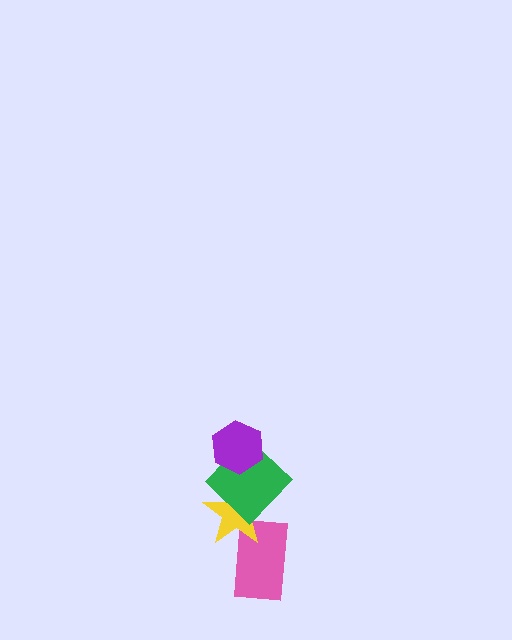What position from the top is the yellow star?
The yellow star is 3rd from the top.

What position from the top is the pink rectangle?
The pink rectangle is 4th from the top.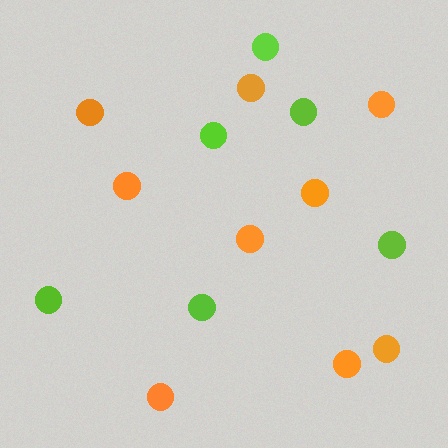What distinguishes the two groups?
There are 2 groups: one group of orange circles (9) and one group of lime circles (6).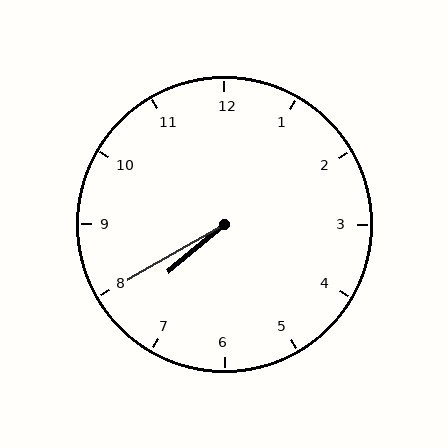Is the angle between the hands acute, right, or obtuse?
It is acute.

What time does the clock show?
7:40.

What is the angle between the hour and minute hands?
Approximately 10 degrees.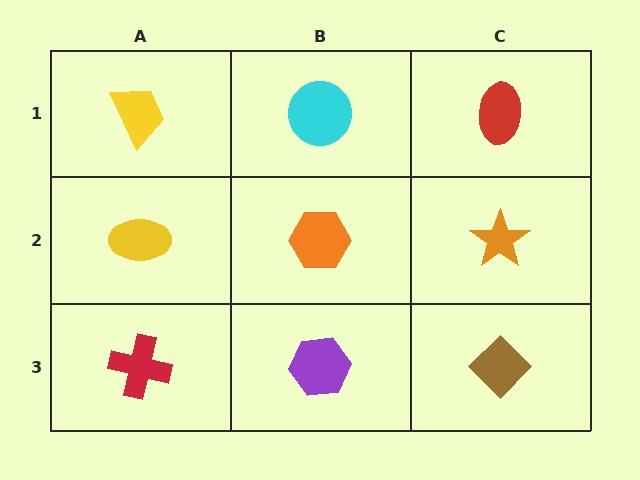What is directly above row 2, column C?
A red ellipse.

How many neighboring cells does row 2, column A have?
3.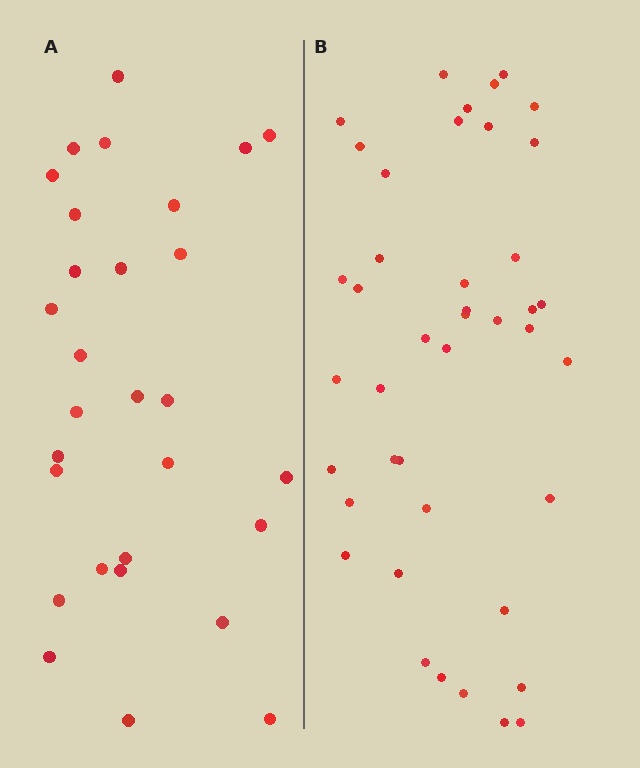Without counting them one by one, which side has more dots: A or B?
Region B (the right region) has more dots.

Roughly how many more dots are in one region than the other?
Region B has approximately 15 more dots than region A.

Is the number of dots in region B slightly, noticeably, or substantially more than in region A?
Region B has noticeably more, but not dramatically so. The ratio is roughly 1.4 to 1.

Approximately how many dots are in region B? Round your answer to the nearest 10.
About 40 dots. (The exact count is 42, which rounds to 40.)